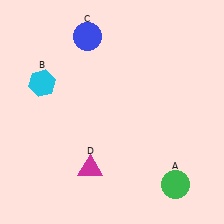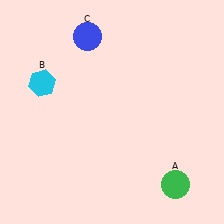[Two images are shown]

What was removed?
The magenta triangle (D) was removed in Image 2.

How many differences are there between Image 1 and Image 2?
There is 1 difference between the two images.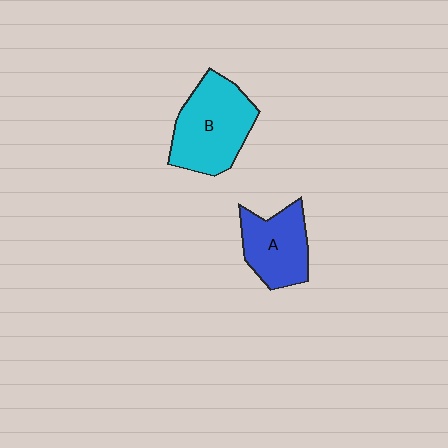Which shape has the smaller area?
Shape A (blue).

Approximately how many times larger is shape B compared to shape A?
Approximately 1.4 times.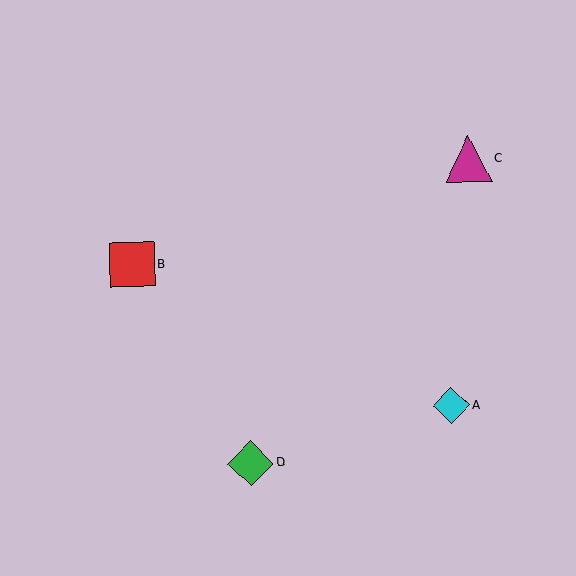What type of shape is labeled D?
Shape D is a green diamond.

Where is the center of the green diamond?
The center of the green diamond is at (251, 464).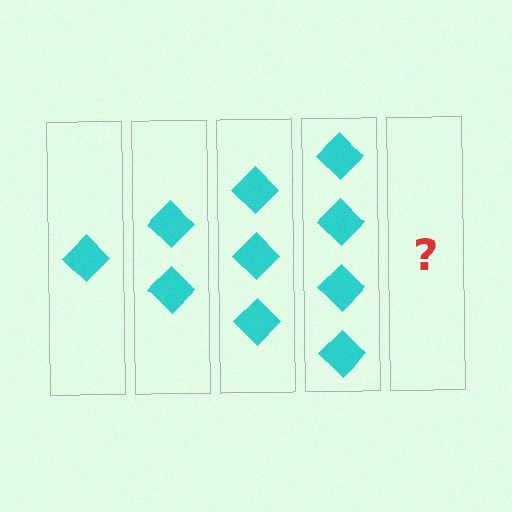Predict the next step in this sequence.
The next step is 5 diamonds.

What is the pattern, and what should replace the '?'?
The pattern is that each step adds one more diamond. The '?' should be 5 diamonds.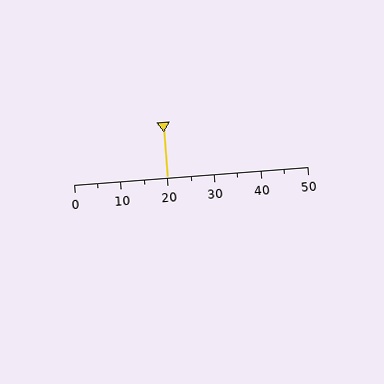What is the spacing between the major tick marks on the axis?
The major ticks are spaced 10 apart.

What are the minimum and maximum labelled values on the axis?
The axis runs from 0 to 50.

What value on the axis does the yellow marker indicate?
The marker indicates approximately 20.